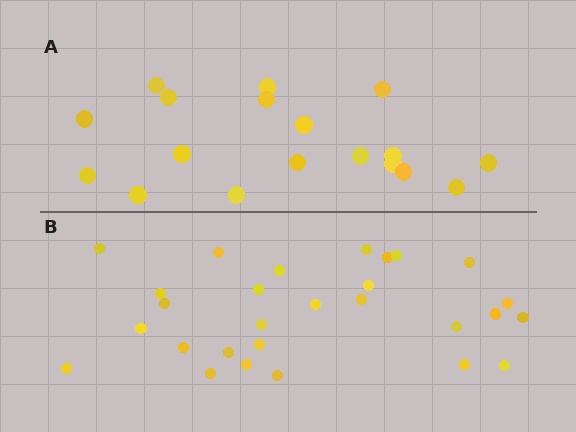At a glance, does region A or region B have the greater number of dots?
Region B (the bottom region) has more dots.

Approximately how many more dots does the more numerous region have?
Region B has roughly 10 or so more dots than region A.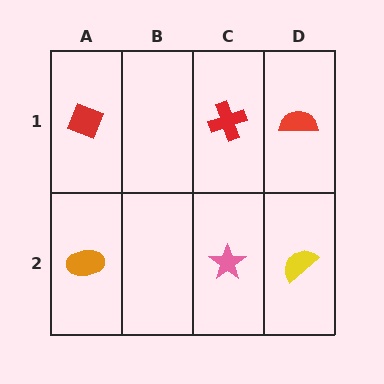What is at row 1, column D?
A red semicircle.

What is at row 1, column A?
A red diamond.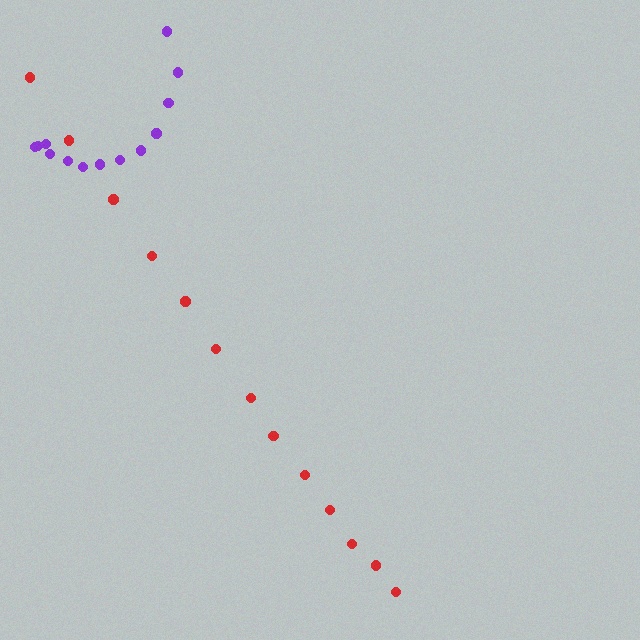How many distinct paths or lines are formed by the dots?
There are 2 distinct paths.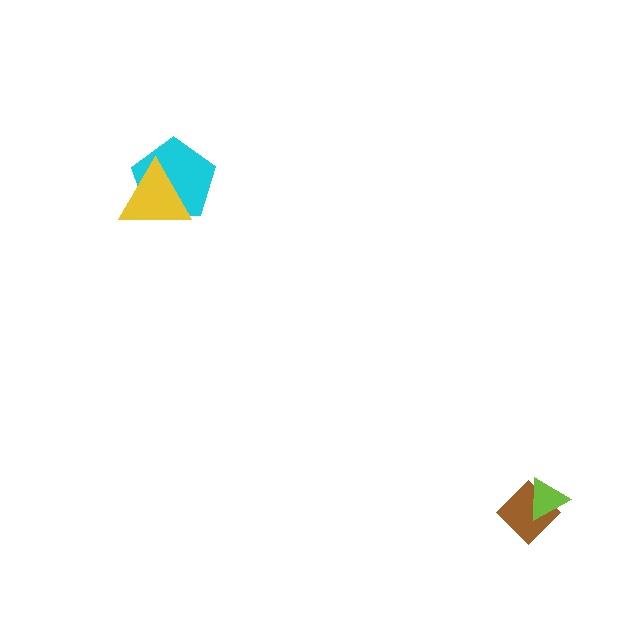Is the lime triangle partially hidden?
No, no other shape covers it.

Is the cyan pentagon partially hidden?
Yes, it is partially covered by another shape.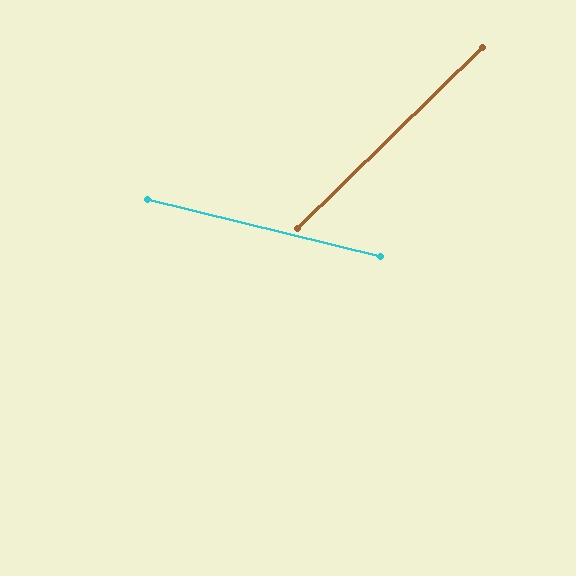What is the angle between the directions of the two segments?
Approximately 58 degrees.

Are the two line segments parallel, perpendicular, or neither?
Neither parallel nor perpendicular — they differ by about 58°.